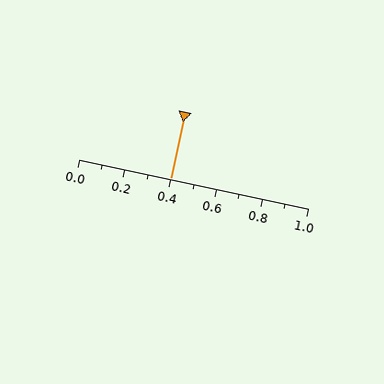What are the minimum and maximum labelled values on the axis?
The axis runs from 0.0 to 1.0.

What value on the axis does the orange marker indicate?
The marker indicates approximately 0.4.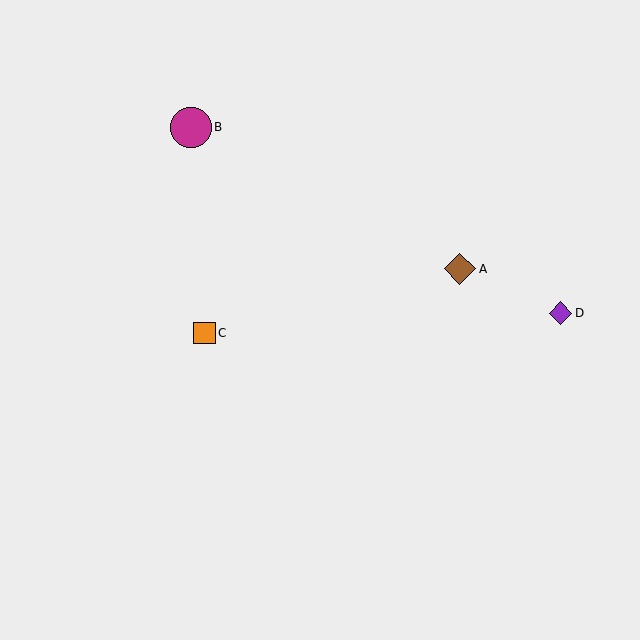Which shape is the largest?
The magenta circle (labeled B) is the largest.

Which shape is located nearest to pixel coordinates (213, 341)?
The orange square (labeled C) at (205, 333) is nearest to that location.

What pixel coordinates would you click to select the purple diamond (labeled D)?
Click at (560, 313) to select the purple diamond D.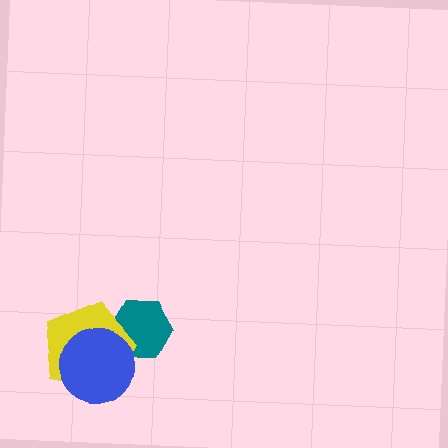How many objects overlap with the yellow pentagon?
2 objects overlap with the yellow pentagon.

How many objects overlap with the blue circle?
2 objects overlap with the blue circle.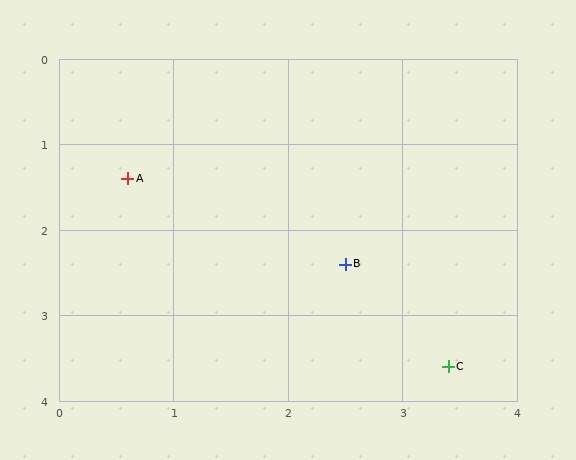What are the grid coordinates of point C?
Point C is at approximately (3.4, 3.6).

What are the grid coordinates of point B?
Point B is at approximately (2.5, 2.4).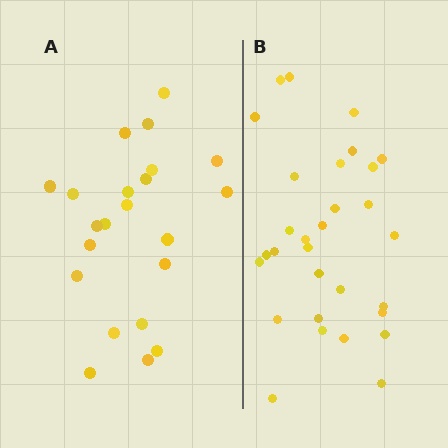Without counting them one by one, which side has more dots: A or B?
Region B (the right region) has more dots.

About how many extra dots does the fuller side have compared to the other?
Region B has roughly 8 or so more dots than region A.